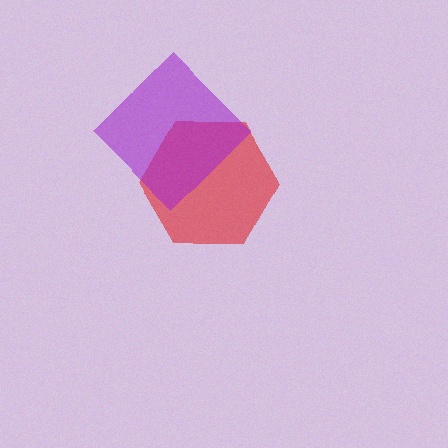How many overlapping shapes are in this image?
There are 2 overlapping shapes in the image.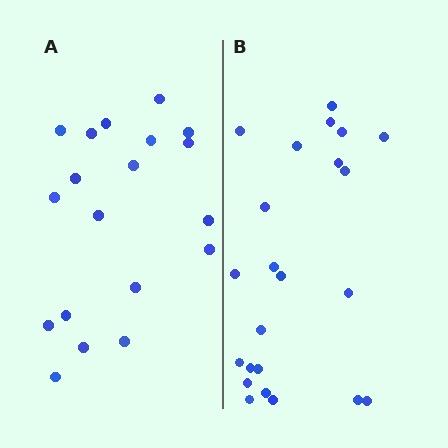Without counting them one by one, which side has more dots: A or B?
Region B (the right region) has more dots.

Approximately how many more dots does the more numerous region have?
Region B has about 4 more dots than region A.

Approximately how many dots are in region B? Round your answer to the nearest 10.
About 20 dots. (The exact count is 23, which rounds to 20.)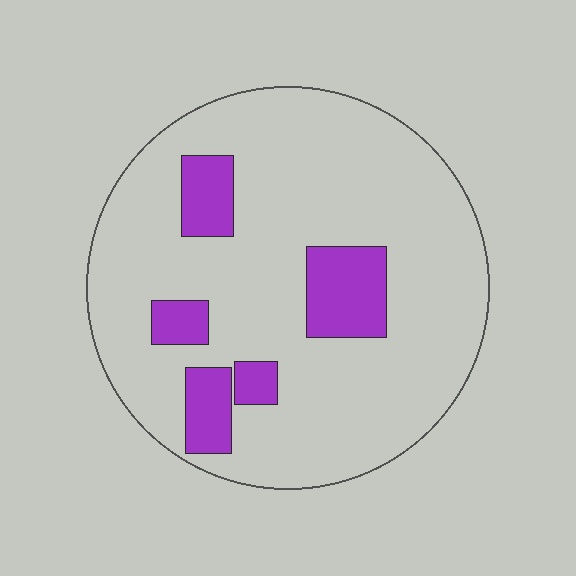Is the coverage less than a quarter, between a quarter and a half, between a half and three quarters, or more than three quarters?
Less than a quarter.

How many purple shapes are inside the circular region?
5.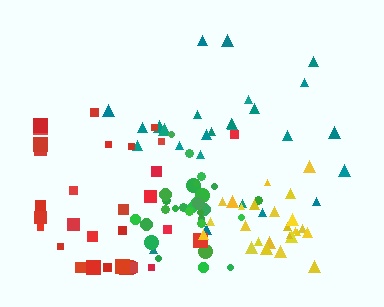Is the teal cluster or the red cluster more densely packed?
Teal.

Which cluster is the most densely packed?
Yellow.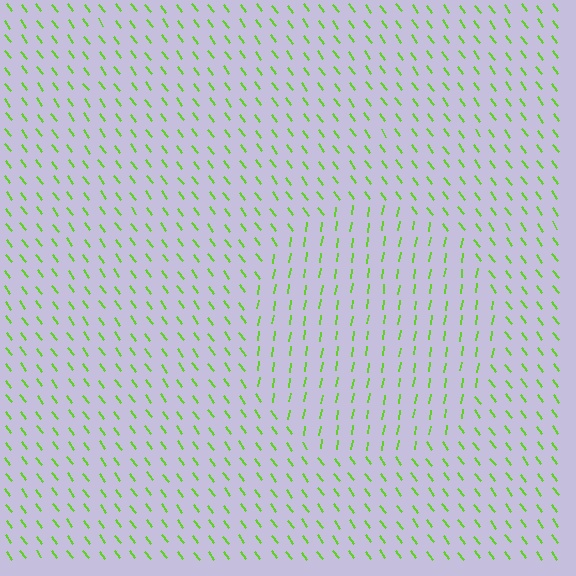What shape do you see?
I see a circle.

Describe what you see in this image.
The image is filled with small lime line segments. A circle region in the image has lines oriented differently from the surrounding lines, creating a visible texture boundary.